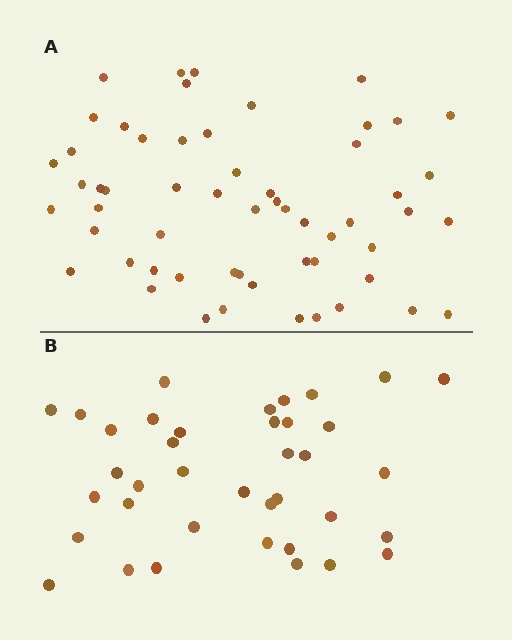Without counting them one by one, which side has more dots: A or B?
Region A (the top region) has more dots.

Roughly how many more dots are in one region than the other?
Region A has approximately 20 more dots than region B.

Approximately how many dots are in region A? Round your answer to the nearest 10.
About 60 dots. (The exact count is 57, which rounds to 60.)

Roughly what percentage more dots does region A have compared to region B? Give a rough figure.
About 50% more.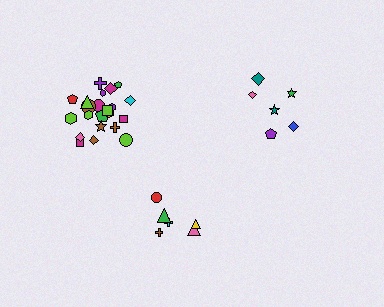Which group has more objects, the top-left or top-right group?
The top-left group.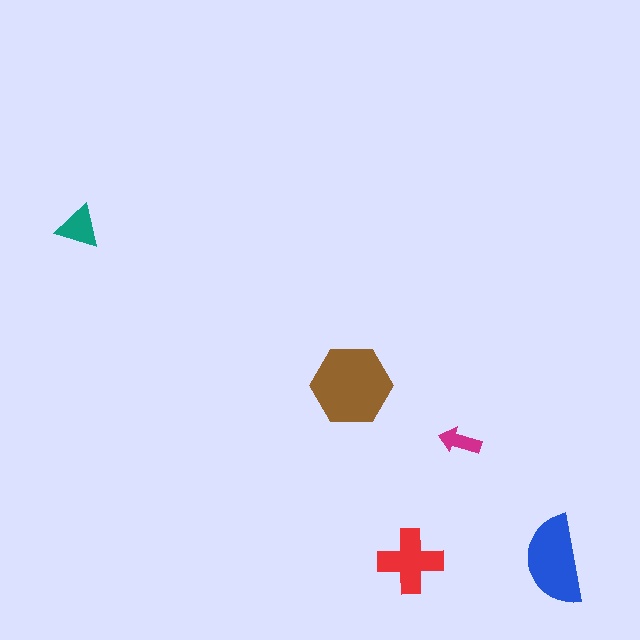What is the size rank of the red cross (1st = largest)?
3rd.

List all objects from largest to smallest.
The brown hexagon, the blue semicircle, the red cross, the teal triangle, the magenta arrow.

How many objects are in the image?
There are 5 objects in the image.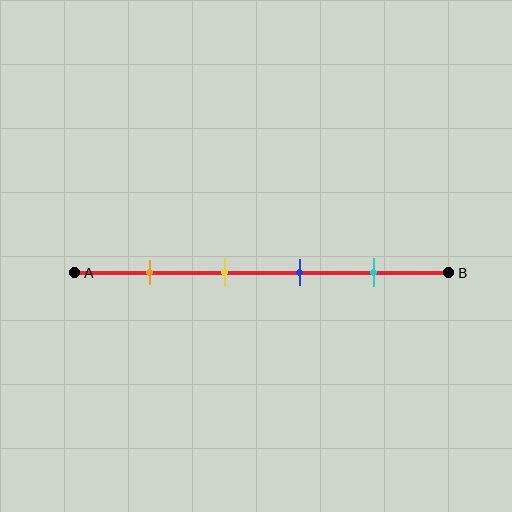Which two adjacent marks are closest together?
The yellow and blue marks are the closest adjacent pair.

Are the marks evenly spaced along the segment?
Yes, the marks are approximately evenly spaced.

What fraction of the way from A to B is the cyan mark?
The cyan mark is approximately 80% (0.8) of the way from A to B.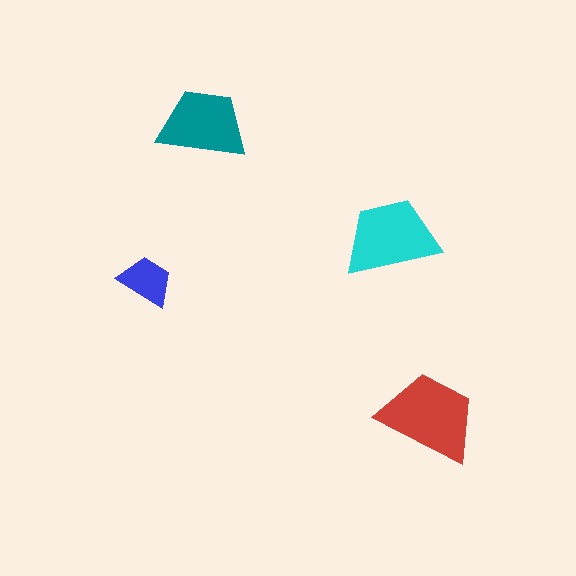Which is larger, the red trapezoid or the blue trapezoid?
The red one.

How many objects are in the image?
There are 4 objects in the image.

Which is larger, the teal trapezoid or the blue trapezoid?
The teal one.